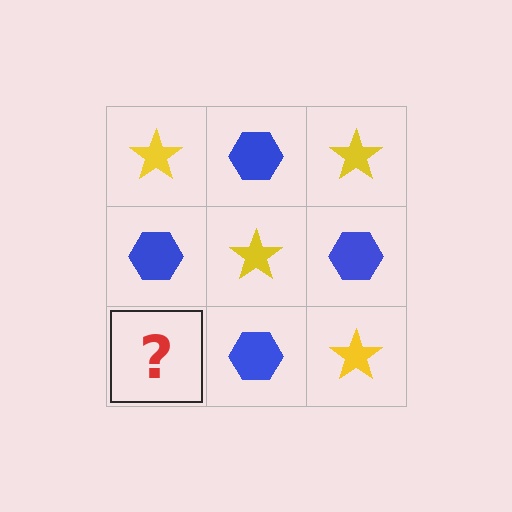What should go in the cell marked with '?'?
The missing cell should contain a yellow star.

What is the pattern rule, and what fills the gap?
The rule is that it alternates yellow star and blue hexagon in a checkerboard pattern. The gap should be filled with a yellow star.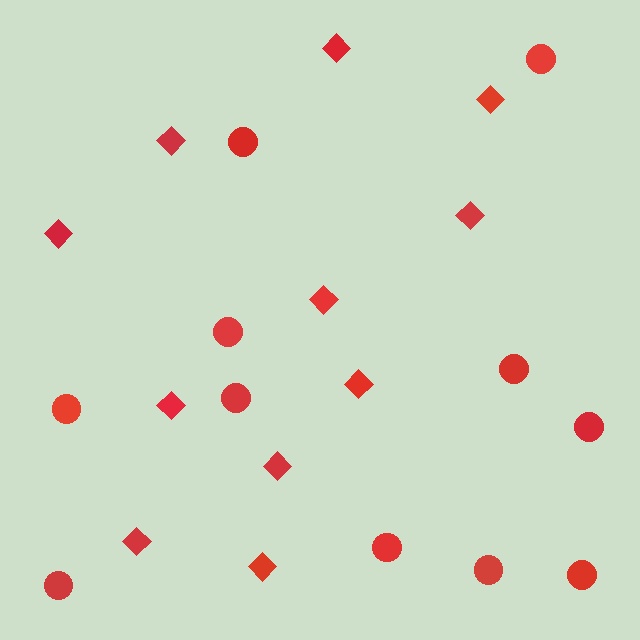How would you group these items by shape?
There are 2 groups: one group of circles (11) and one group of diamonds (11).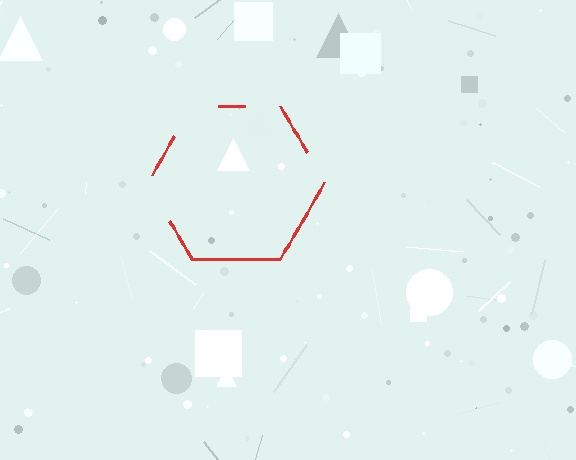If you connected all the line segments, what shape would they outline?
They would outline a hexagon.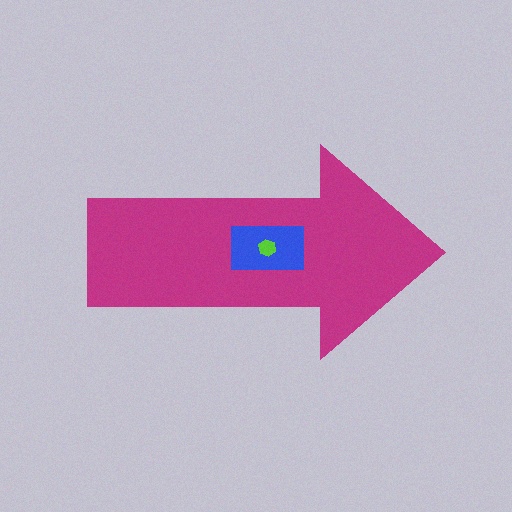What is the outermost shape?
The magenta arrow.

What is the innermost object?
The lime hexagon.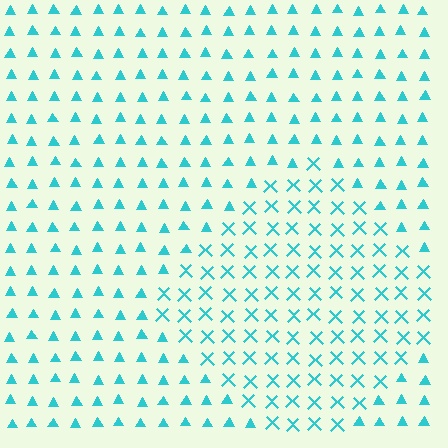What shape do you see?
I see a diamond.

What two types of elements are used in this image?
The image uses X marks inside the diamond region and triangles outside it.